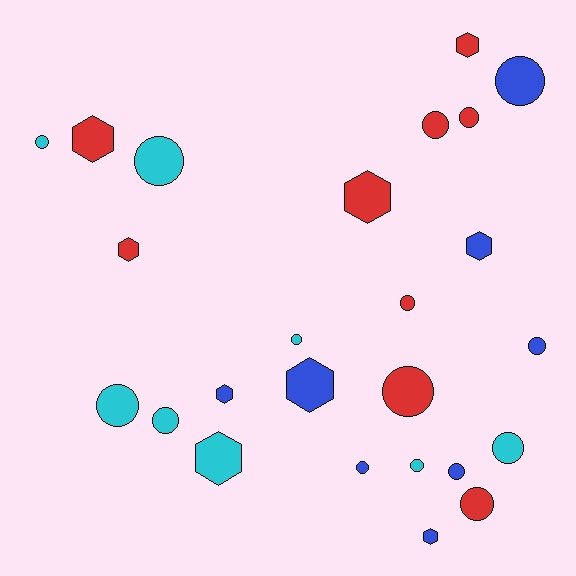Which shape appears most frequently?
Circle, with 16 objects.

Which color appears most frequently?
Red, with 9 objects.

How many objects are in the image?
There are 25 objects.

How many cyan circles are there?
There are 7 cyan circles.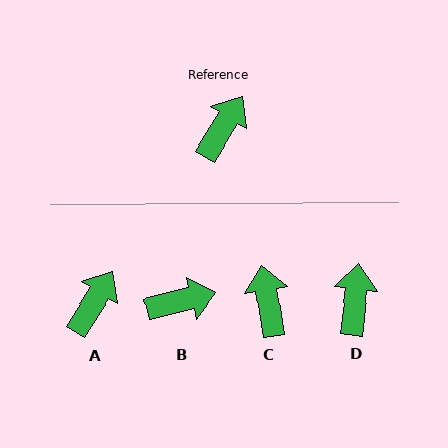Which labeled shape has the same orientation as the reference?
A.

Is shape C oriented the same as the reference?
No, it is off by about 41 degrees.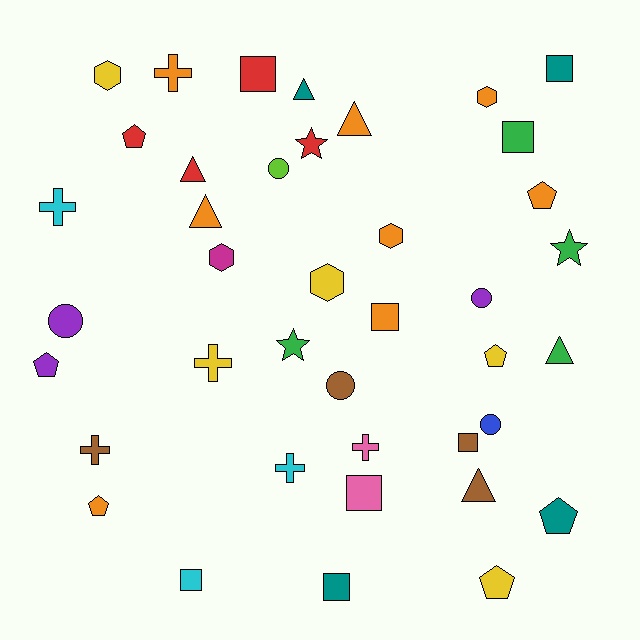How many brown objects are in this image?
There are 4 brown objects.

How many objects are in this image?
There are 40 objects.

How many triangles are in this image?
There are 6 triangles.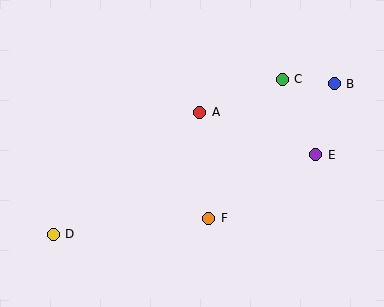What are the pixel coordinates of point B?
Point B is at (334, 84).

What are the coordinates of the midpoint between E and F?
The midpoint between E and F is at (262, 186).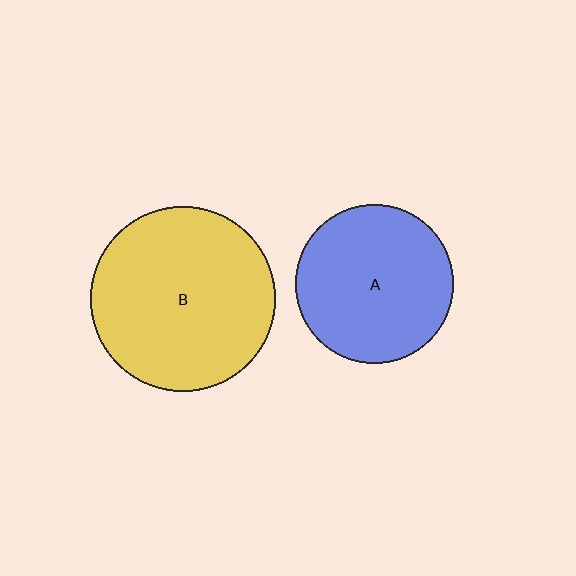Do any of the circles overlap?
No, none of the circles overlap.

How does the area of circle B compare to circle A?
Approximately 1.4 times.